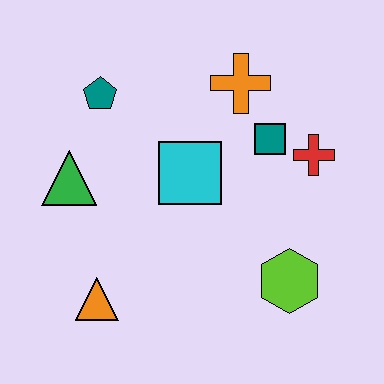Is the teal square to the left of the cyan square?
No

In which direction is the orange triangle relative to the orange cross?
The orange triangle is below the orange cross.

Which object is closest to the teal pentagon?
The green triangle is closest to the teal pentagon.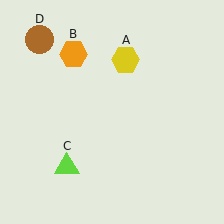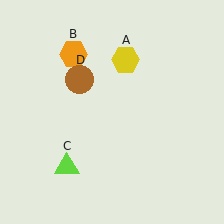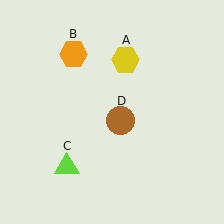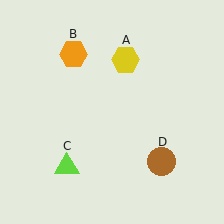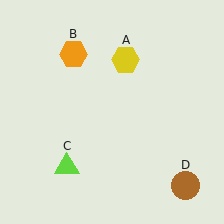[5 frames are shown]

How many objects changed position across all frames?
1 object changed position: brown circle (object D).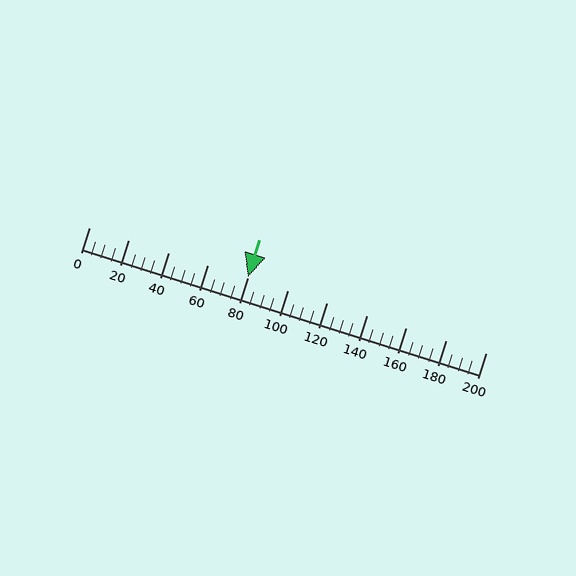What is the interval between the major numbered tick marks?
The major tick marks are spaced 20 units apart.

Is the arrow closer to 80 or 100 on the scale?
The arrow is closer to 80.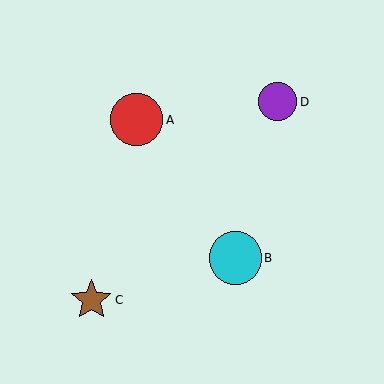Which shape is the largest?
The red circle (labeled A) is the largest.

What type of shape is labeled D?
Shape D is a purple circle.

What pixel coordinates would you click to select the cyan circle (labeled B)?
Click at (235, 258) to select the cyan circle B.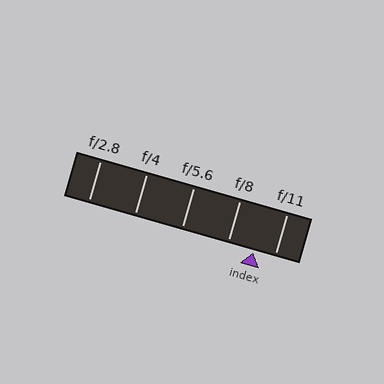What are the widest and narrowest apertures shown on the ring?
The widest aperture shown is f/2.8 and the narrowest is f/11.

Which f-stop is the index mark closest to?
The index mark is closest to f/11.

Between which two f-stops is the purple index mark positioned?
The index mark is between f/8 and f/11.